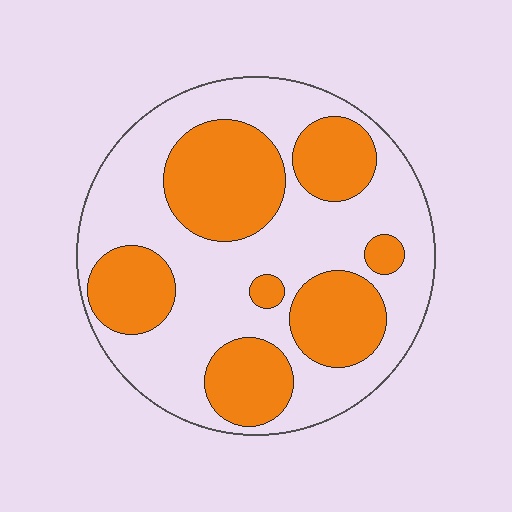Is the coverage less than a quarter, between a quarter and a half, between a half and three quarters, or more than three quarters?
Between a quarter and a half.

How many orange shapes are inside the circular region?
7.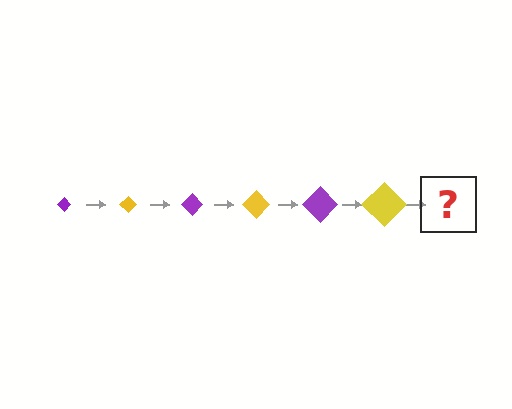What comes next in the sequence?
The next element should be a purple diamond, larger than the previous one.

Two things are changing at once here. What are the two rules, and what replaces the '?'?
The two rules are that the diamond grows larger each step and the color cycles through purple and yellow. The '?' should be a purple diamond, larger than the previous one.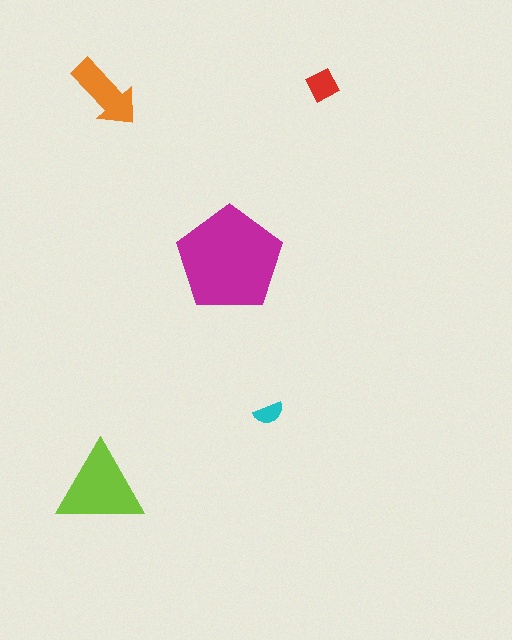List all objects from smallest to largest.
The cyan semicircle, the red diamond, the orange arrow, the lime triangle, the magenta pentagon.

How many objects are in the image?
There are 5 objects in the image.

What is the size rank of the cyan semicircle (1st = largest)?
5th.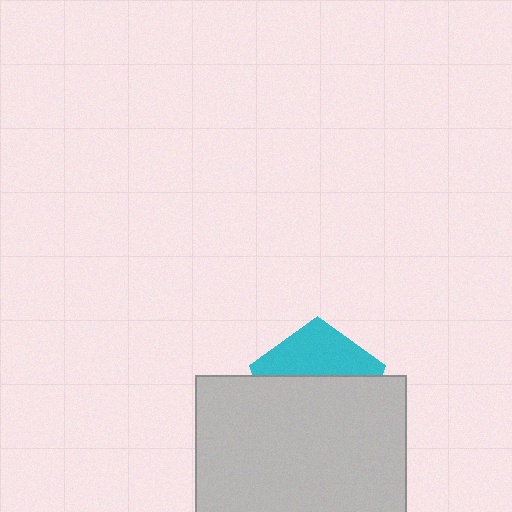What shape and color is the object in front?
The object in front is a light gray rectangle.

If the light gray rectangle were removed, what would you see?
You would see the complete cyan pentagon.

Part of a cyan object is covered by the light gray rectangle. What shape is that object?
It is a pentagon.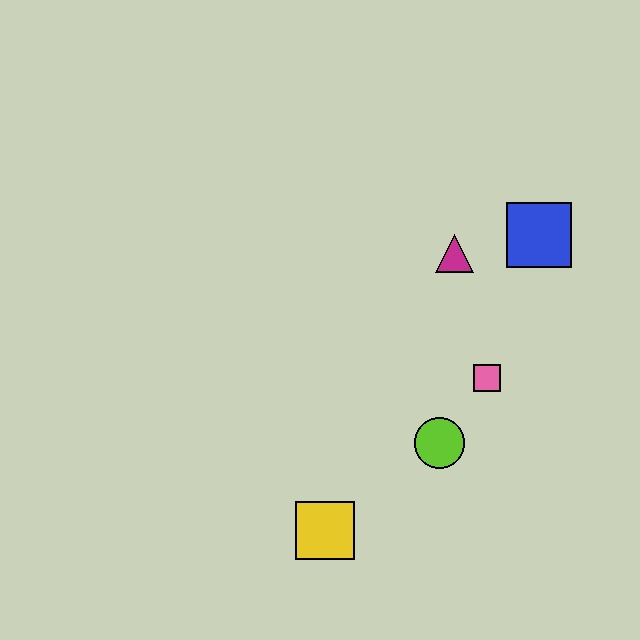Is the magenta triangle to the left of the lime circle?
No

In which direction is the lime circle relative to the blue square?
The lime circle is below the blue square.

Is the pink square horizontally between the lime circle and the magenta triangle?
No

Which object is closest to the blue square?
The magenta triangle is closest to the blue square.